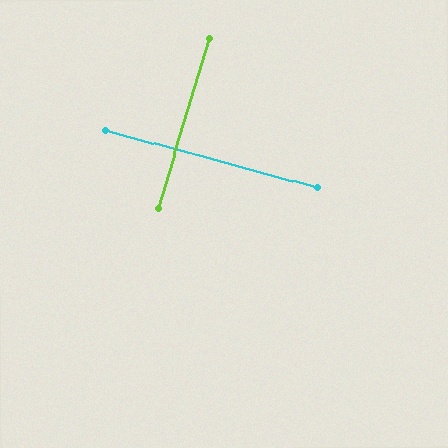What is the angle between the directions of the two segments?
Approximately 89 degrees.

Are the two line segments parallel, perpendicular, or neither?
Perpendicular — they meet at approximately 89°.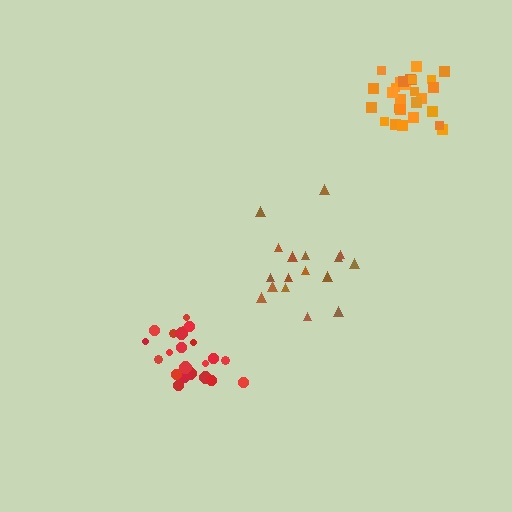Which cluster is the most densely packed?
Orange.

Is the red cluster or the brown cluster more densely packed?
Red.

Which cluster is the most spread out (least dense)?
Brown.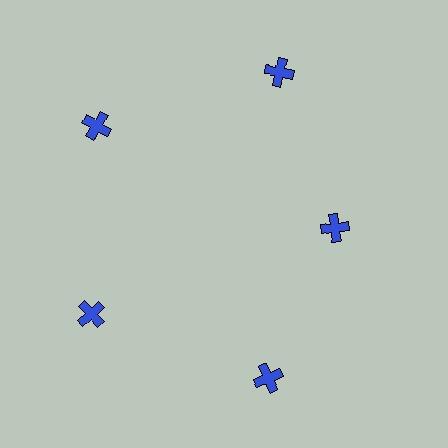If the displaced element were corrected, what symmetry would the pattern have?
It would have 5-fold rotational symmetry — the pattern would map onto itself every 72 degrees.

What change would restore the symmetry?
The symmetry would be restored by moving it outward, back onto the ring so that all 5 crosses sit at equal angles and equal distance from the center.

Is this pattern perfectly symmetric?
No. The 5 blue crosses are arranged in a ring, but one element near the 3 o'clock position is pulled inward toward the center, breaking the 5-fold rotational symmetry.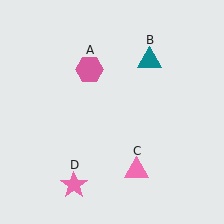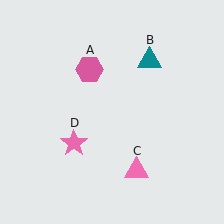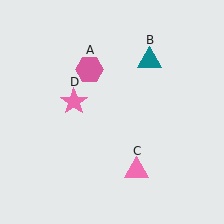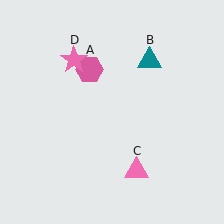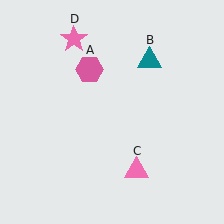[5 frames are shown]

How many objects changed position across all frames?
1 object changed position: pink star (object D).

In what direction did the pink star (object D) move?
The pink star (object D) moved up.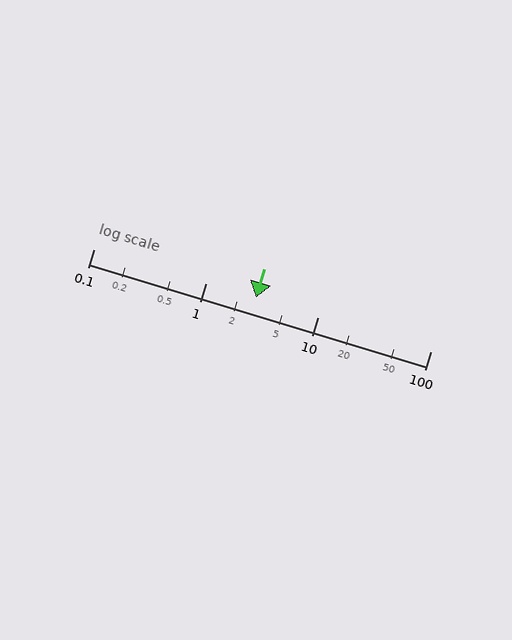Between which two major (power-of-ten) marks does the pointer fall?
The pointer is between 1 and 10.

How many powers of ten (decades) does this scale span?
The scale spans 3 decades, from 0.1 to 100.